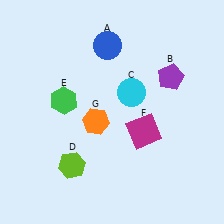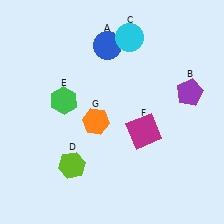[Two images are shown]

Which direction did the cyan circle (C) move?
The cyan circle (C) moved up.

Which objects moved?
The objects that moved are: the purple pentagon (B), the cyan circle (C).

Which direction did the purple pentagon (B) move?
The purple pentagon (B) moved right.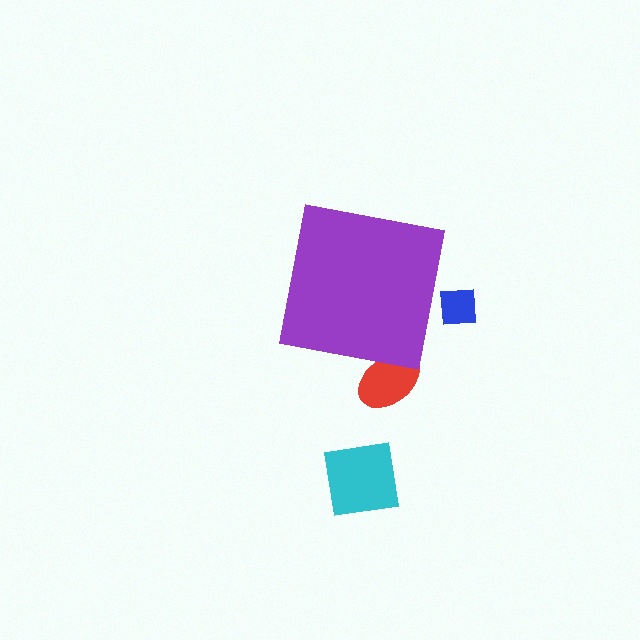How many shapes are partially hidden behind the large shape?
2 shapes are partially hidden.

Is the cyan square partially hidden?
No, the cyan square is fully visible.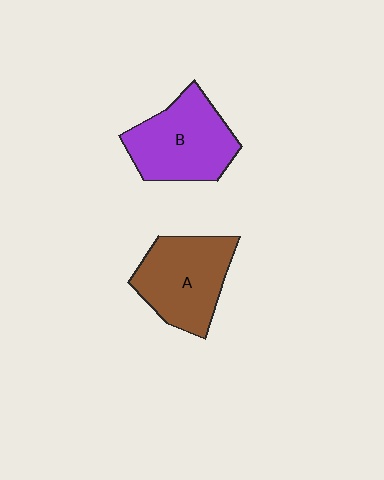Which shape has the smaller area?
Shape A (brown).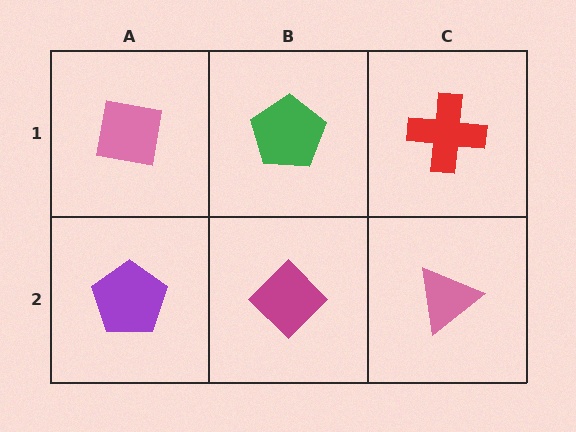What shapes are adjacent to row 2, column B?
A green pentagon (row 1, column B), a purple pentagon (row 2, column A), a pink triangle (row 2, column C).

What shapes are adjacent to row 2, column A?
A pink square (row 1, column A), a magenta diamond (row 2, column B).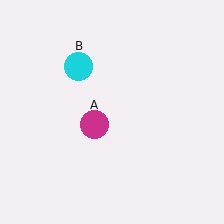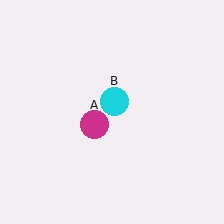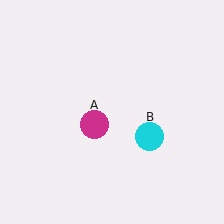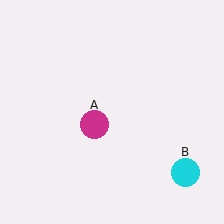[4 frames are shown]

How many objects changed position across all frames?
1 object changed position: cyan circle (object B).